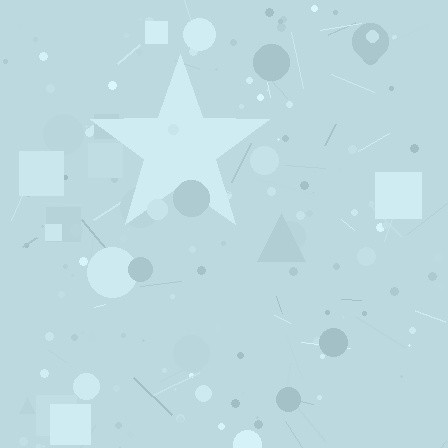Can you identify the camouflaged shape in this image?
The camouflaged shape is a star.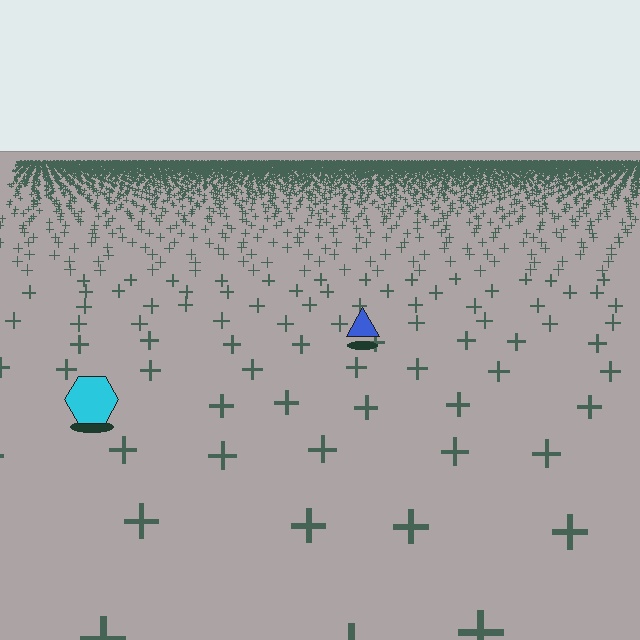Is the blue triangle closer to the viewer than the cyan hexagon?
No. The cyan hexagon is closer — you can tell from the texture gradient: the ground texture is coarser near it.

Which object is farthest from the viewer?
The blue triangle is farthest from the viewer. It appears smaller and the ground texture around it is denser.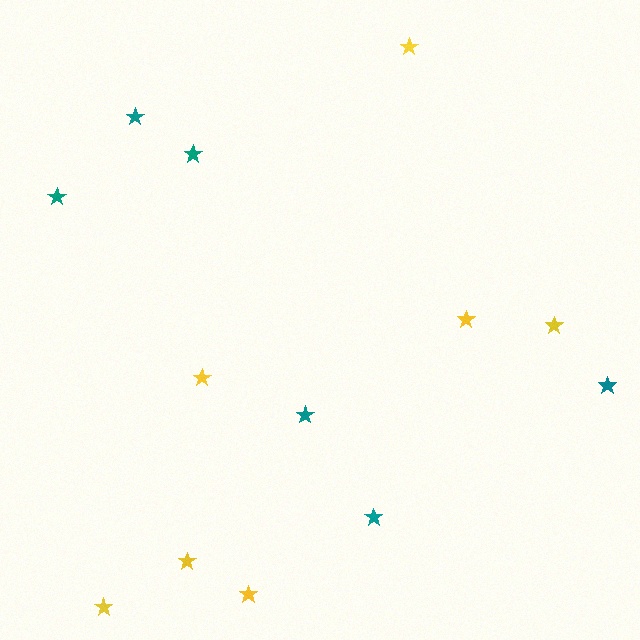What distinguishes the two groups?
There are 2 groups: one group of teal stars (6) and one group of yellow stars (7).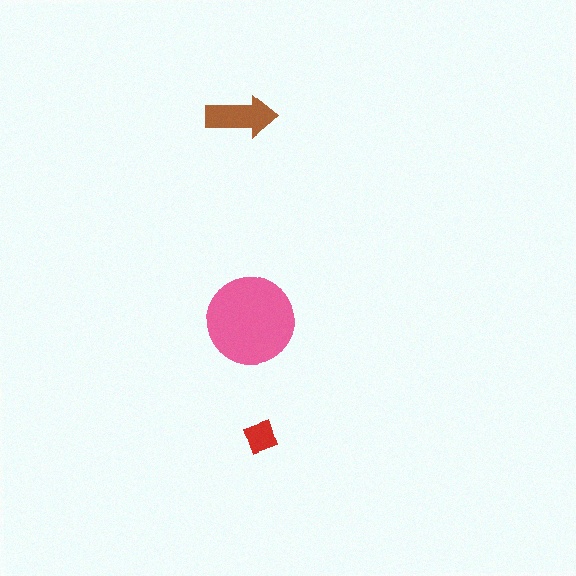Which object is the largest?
The pink circle.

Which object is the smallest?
The red diamond.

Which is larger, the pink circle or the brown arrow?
The pink circle.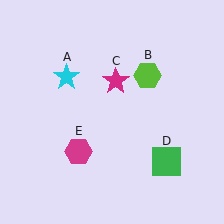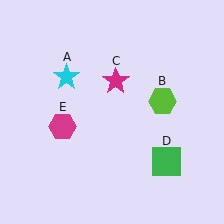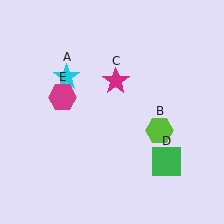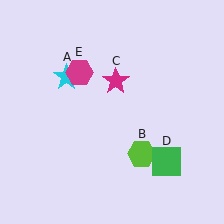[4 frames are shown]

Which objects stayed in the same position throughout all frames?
Cyan star (object A) and magenta star (object C) and green square (object D) remained stationary.